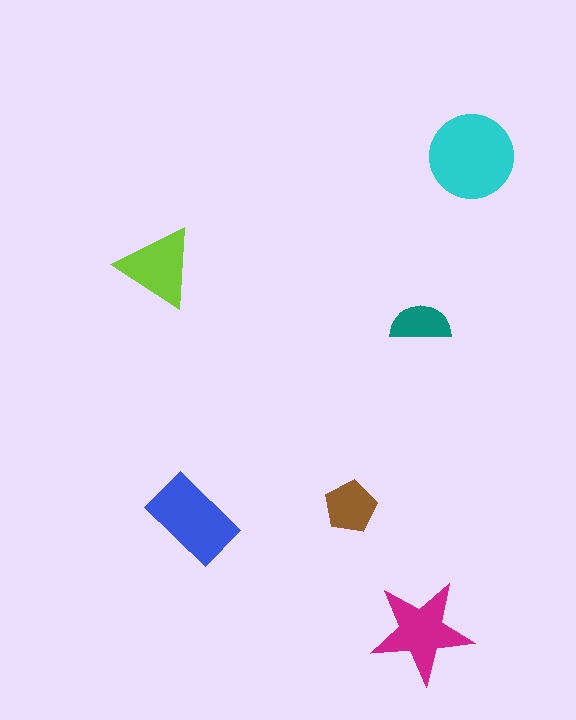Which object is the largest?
The cyan circle.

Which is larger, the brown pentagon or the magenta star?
The magenta star.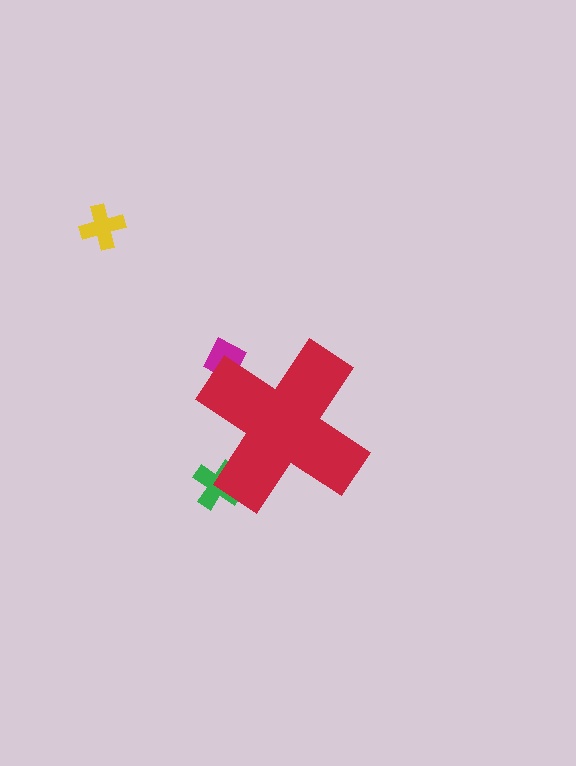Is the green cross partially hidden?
Yes, the green cross is partially hidden behind the red cross.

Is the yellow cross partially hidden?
No, the yellow cross is fully visible.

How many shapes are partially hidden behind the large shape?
2 shapes are partially hidden.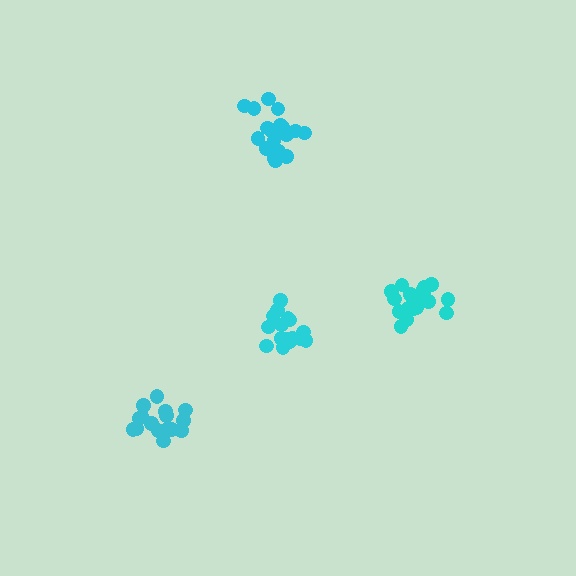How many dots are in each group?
Group 1: 20 dots, Group 2: 16 dots, Group 3: 21 dots, Group 4: 16 dots (73 total).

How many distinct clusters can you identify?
There are 4 distinct clusters.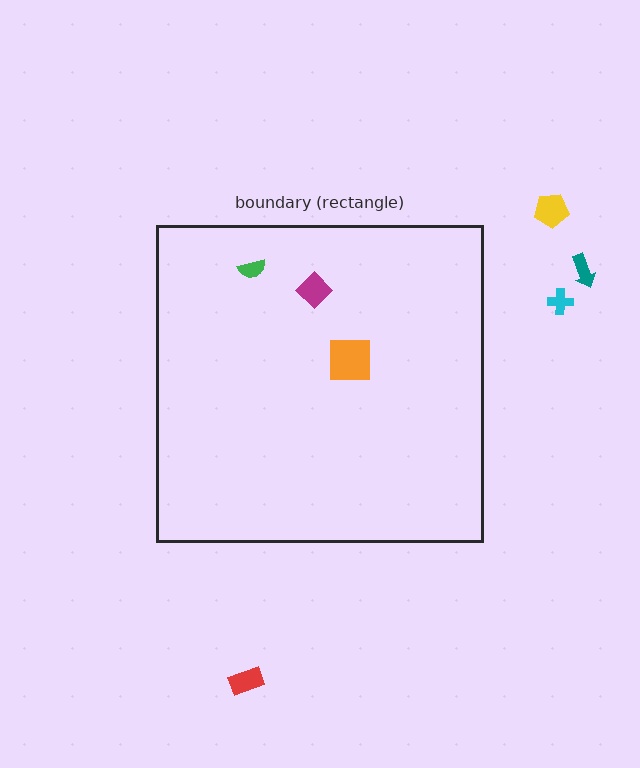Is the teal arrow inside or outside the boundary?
Outside.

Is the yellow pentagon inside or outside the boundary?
Outside.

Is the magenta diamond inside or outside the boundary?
Inside.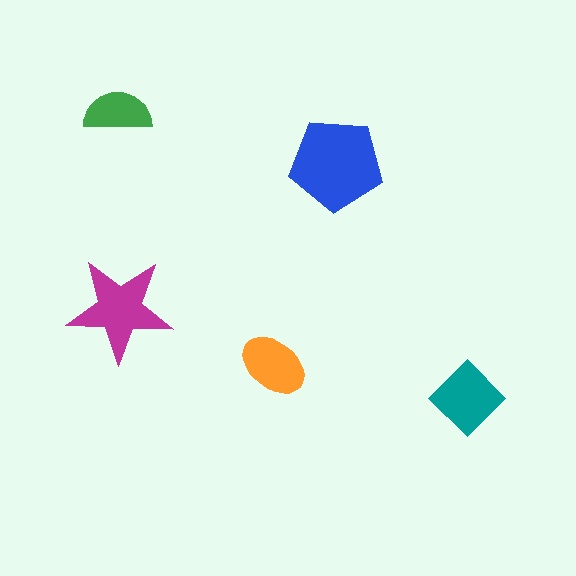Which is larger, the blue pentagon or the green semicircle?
The blue pentagon.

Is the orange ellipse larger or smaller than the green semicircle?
Larger.